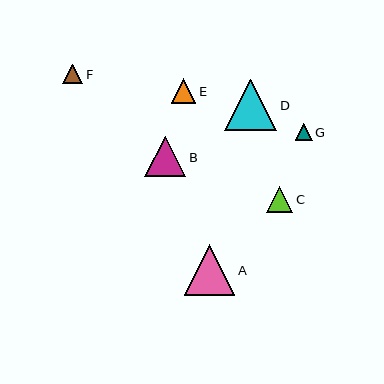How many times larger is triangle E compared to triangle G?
Triangle E is approximately 1.4 times the size of triangle G.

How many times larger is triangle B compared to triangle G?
Triangle B is approximately 2.4 times the size of triangle G.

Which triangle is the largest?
Triangle D is the largest with a size of approximately 52 pixels.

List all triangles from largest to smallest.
From largest to smallest: D, A, B, C, E, F, G.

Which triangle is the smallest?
Triangle G is the smallest with a size of approximately 17 pixels.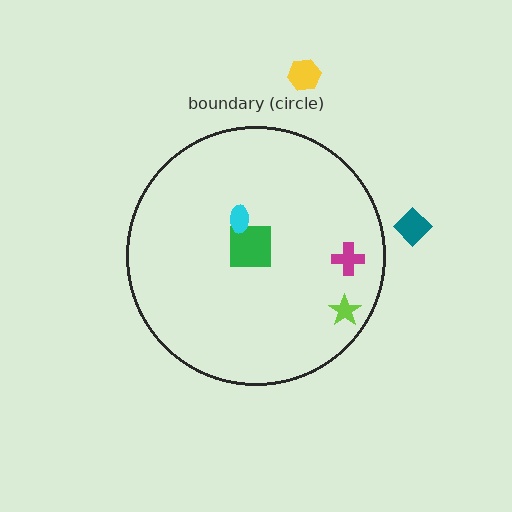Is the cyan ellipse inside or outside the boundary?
Inside.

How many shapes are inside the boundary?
4 inside, 2 outside.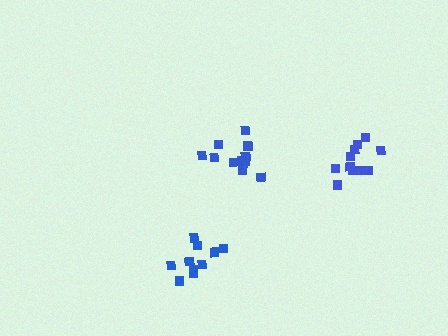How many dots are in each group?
Group 1: 11 dots, Group 2: 13 dots, Group 3: 11 dots (35 total).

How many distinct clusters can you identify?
There are 3 distinct clusters.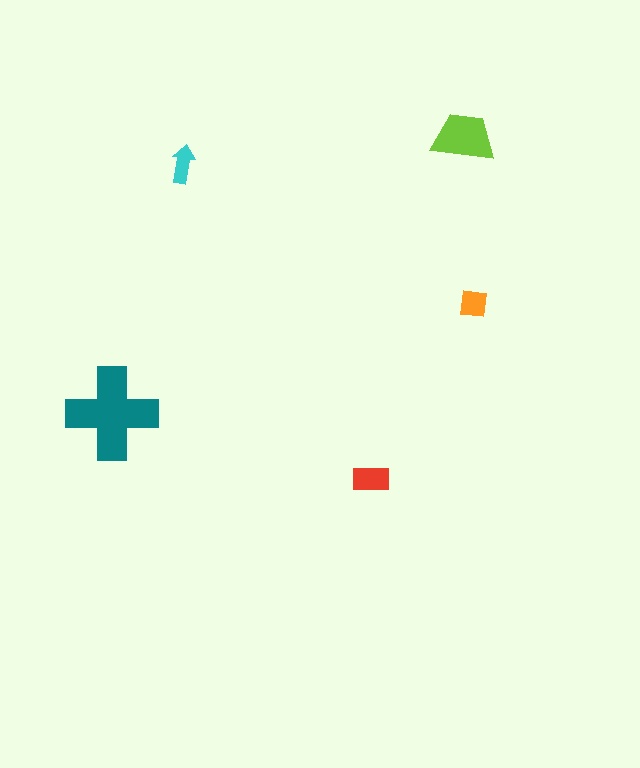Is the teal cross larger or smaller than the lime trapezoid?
Larger.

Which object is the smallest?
The cyan arrow.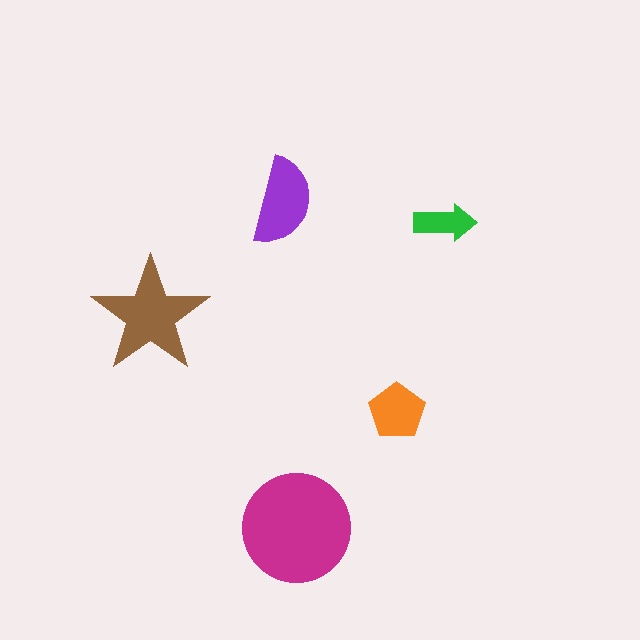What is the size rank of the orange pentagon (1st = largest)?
4th.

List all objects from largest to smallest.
The magenta circle, the brown star, the purple semicircle, the orange pentagon, the green arrow.